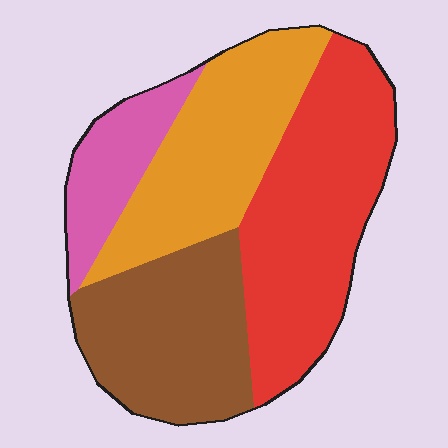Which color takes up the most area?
Red, at roughly 35%.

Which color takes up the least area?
Pink, at roughly 10%.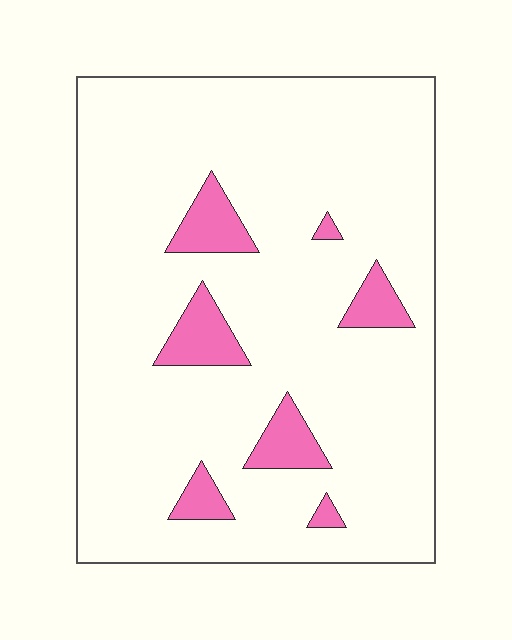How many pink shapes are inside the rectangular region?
7.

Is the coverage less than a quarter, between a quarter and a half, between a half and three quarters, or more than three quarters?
Less than a quarter.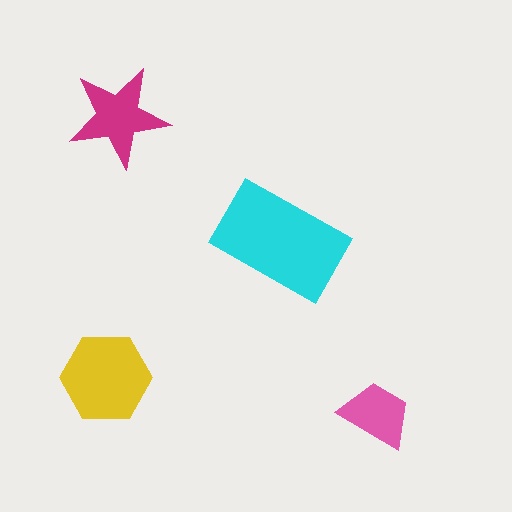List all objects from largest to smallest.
The cyan rectangle, the yellow hexagon, the magenta star, the pink trapezoid.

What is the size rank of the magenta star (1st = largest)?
3rd.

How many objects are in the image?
There are 4 objects in the image.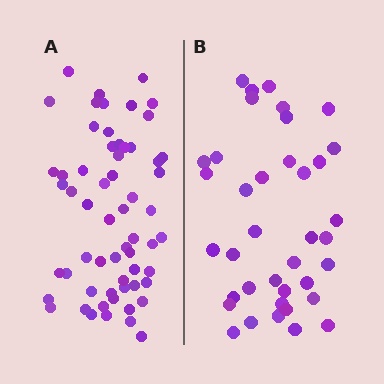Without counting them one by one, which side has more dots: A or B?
Region A (the left region) has more dots.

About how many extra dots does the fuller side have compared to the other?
Region A has approximately 20 more dots than region B.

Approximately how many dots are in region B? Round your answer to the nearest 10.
About 40 dots. (The exact count is 38, which rounds to 40.)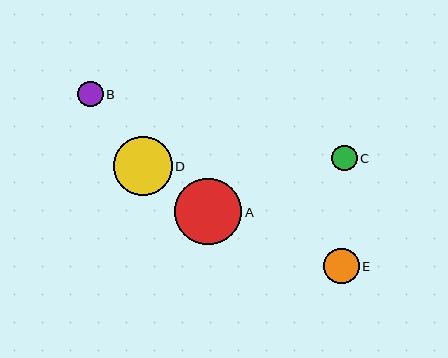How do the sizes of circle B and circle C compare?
Circle B and circle C are approximately the same size.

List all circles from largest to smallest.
From largest to smallest: A, D, E, B, C.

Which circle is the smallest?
Circle C is the smallest with a size of approximately 25 pixels.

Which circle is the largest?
Circle A is the largest with a size of approximately 67 pixels.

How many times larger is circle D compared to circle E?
Circle D is approximately 1.6 times the size of circle E.